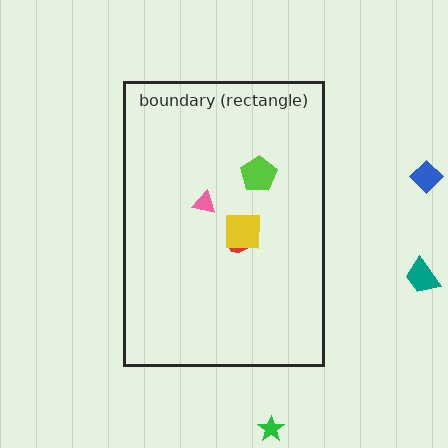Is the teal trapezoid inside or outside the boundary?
Outside.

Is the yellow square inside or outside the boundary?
Inside.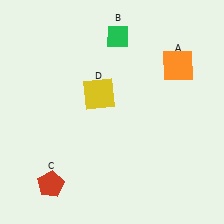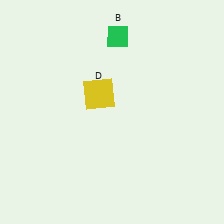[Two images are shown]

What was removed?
The orange square (A), the red pentagon (C) were removed in Image 2.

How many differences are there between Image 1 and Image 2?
There are 2 differences between the two images.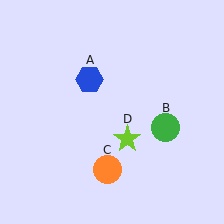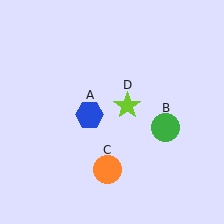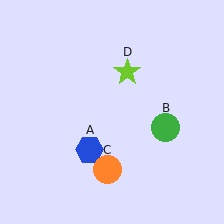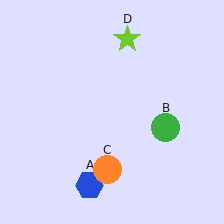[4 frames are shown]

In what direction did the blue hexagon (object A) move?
The blue hexagon (object A) moved down.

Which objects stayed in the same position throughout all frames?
Green circle (object B) and orange circle (object C) remained stationary.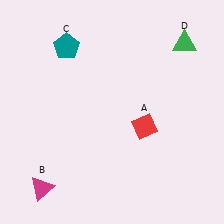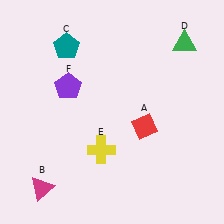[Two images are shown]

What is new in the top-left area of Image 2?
A purple pentagon (F) was added in the top-left area of Image 2.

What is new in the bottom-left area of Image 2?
A yellow cross (E) was added in the bottom-left area of Image 2.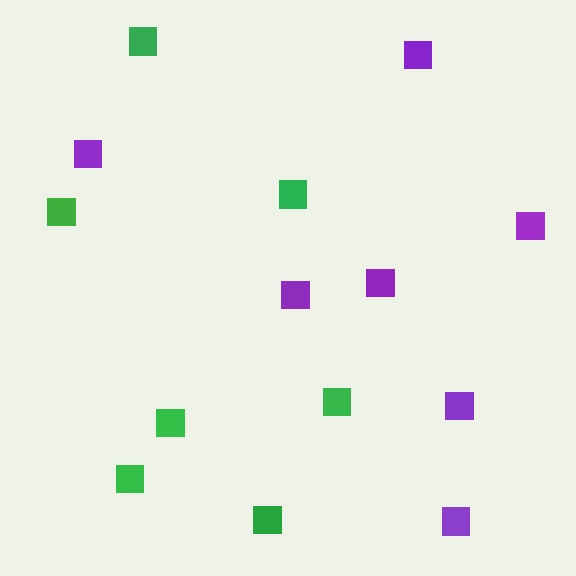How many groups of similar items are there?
There are 2 groups: one group of purple squares (7) and one group of green squares (7).